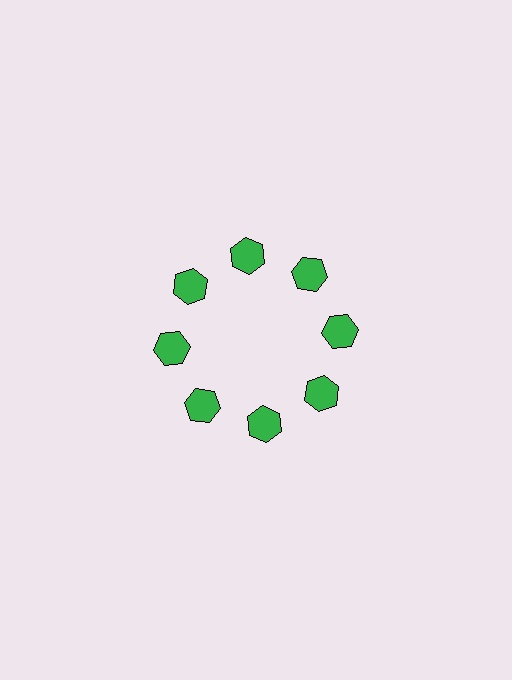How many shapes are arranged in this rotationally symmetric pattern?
There are 8 shapes, arranged in 8 groups of 1.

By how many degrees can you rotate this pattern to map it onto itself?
The pattern maps onto itself every 45 degrees of rotation.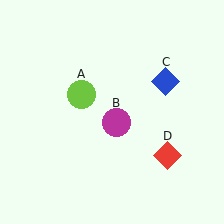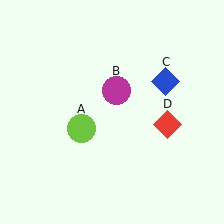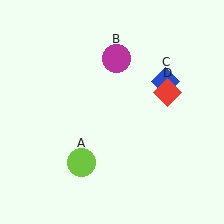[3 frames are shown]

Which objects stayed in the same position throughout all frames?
Blue diamond (object C) remained stationary.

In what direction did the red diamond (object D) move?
The red diamond (object D) moved up.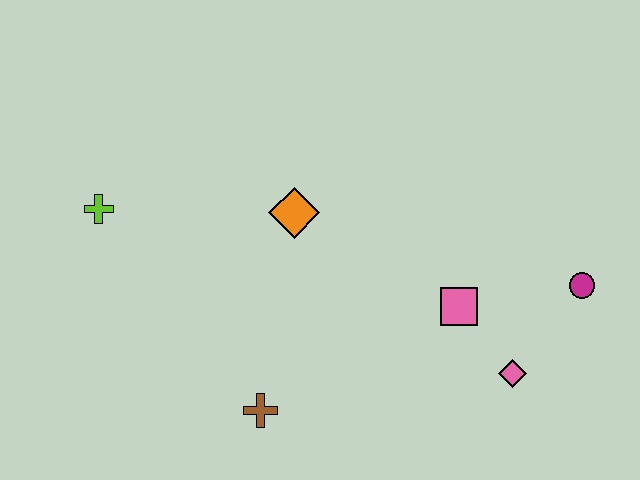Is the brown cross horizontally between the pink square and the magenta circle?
No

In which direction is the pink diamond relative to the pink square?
The pink diamond is below the pink square.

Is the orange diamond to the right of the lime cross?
Yes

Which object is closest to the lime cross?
The orange diamond is closest to the lime cross.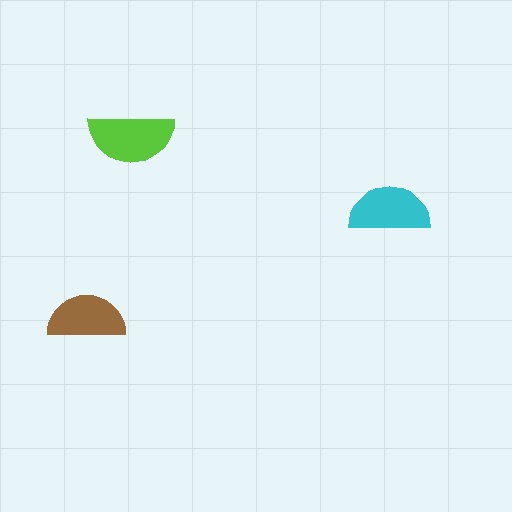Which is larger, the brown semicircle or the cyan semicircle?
The cyan one.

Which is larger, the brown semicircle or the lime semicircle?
The lime one.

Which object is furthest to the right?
The cyan semicircle is rightmost.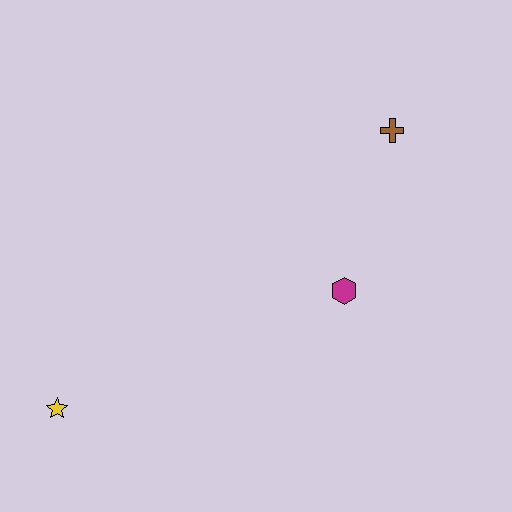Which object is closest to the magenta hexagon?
The brown cross is closest to the magenta hexagon.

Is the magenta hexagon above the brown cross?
No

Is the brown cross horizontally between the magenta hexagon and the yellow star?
No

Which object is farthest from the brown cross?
The yellow star is farthest from the brown cross.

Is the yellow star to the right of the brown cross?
No